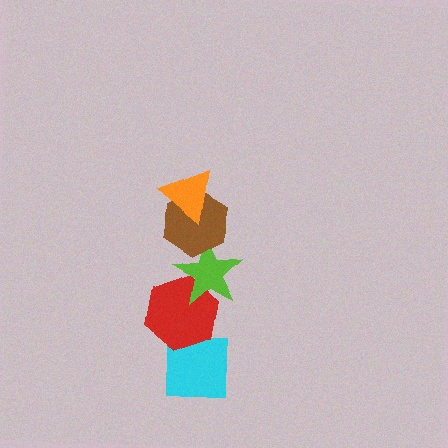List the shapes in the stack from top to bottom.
From top to bottom: the orange triangle, the brown hexagon, the lime star, the red hexagon, the cyan square.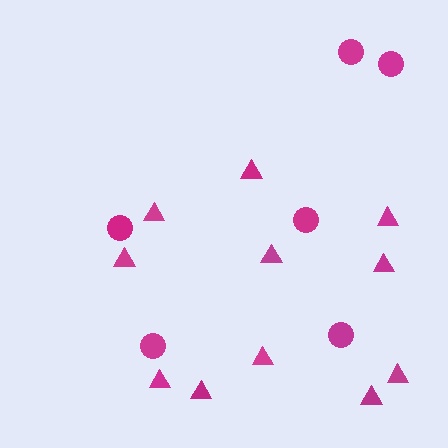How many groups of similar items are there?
There are 2 groups: one group of circles (6) and one group of triangles (11).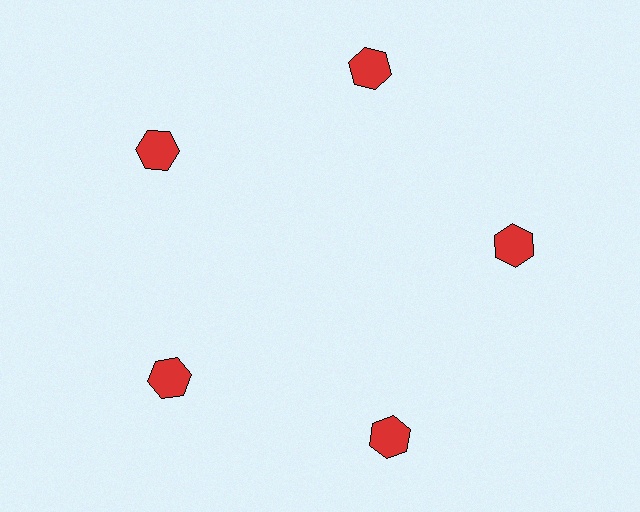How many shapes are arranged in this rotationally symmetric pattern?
There are 5 shapes, arranged in 5 groups of 1.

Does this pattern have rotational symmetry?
Yes, this pattern has 5-fold rotational symmetry. It looks the same after rotating 72 degrees around the center.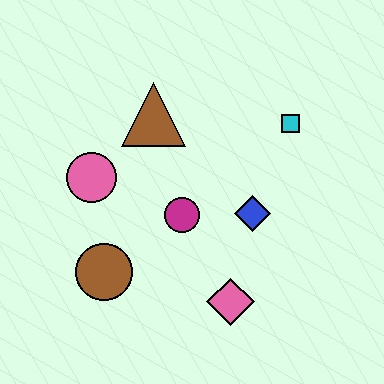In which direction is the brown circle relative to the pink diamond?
The brown circle is to the left of the pink diamond.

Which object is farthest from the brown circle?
The cyan square is farthest from the brown circle.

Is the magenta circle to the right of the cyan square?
No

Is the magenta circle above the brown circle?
Yes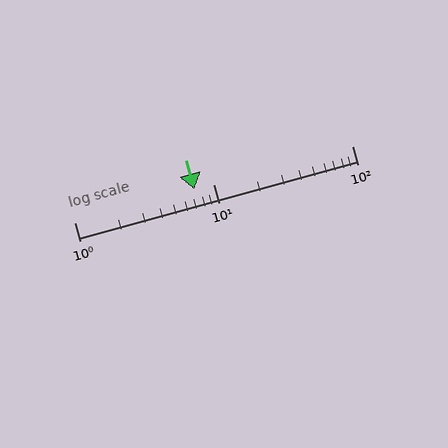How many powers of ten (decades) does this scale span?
The scale spans 2 decades, from 1 to 100.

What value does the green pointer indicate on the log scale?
The pointer indicates approximately 7.3.